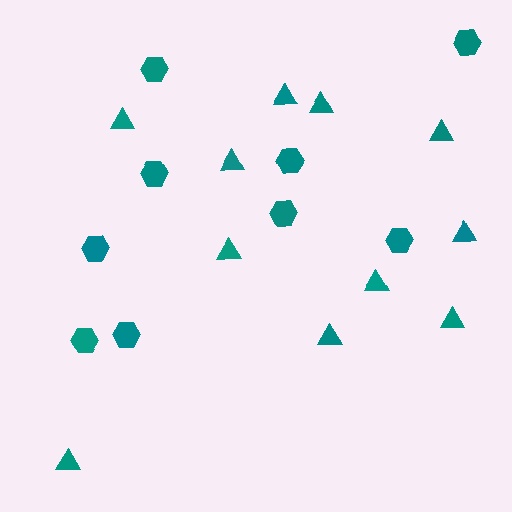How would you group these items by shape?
There are 2 groups: one group of triangles (11) and one group of hexagons (9).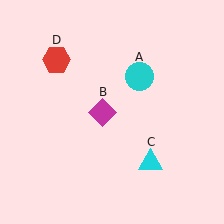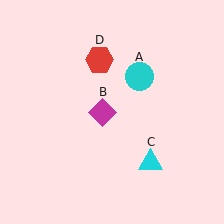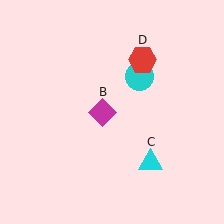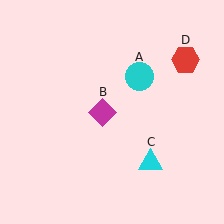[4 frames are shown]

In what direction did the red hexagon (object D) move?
The red hexagon (object D) moved right.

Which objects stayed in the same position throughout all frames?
Cyan circle (object A) and magenta diamond (object B) and cyan triangle (object C) remained stationary.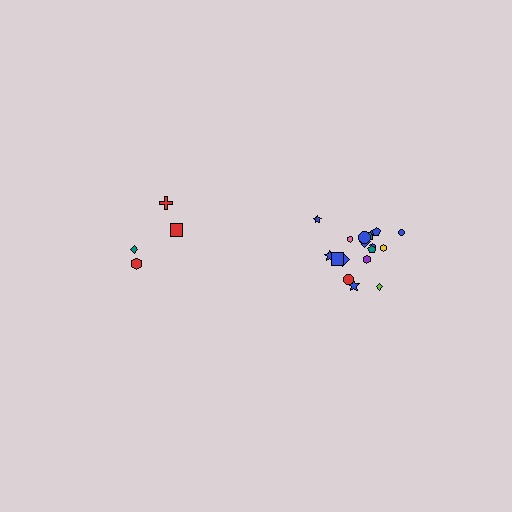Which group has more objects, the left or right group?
The right group.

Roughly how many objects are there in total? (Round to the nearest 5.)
Roughly 20 objects in total.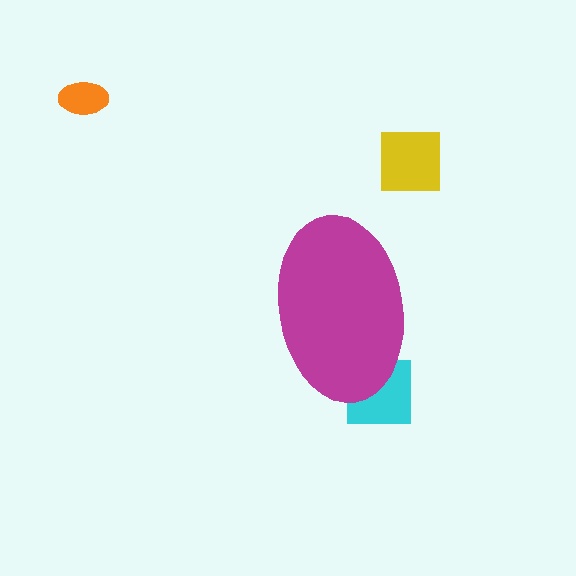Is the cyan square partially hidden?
Yes, the cyan square is partially hidden behind the magenta ellipse.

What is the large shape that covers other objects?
A magenta ellipse.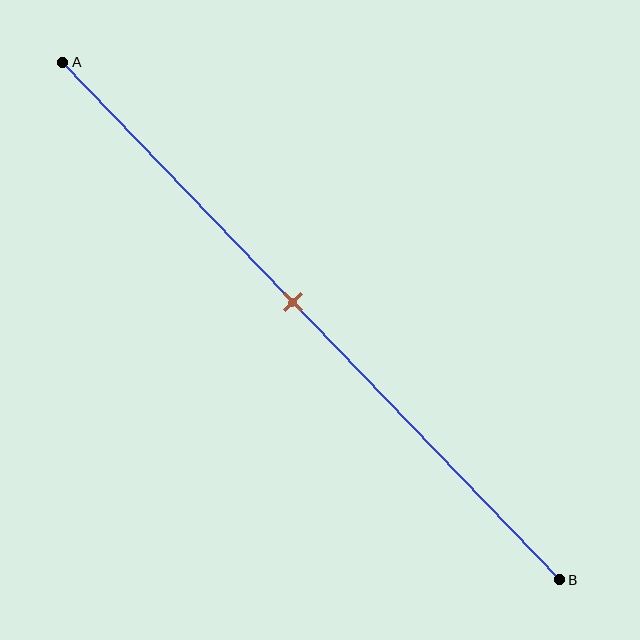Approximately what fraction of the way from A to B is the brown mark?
The brown mark is approximately 45% of the way from A to B.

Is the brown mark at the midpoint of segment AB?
No, the mark is at about 45% from A, not at the 50% midpoint.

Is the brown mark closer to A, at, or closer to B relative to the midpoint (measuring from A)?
The brown mark is closer to point A than the midpoint of segment AB.